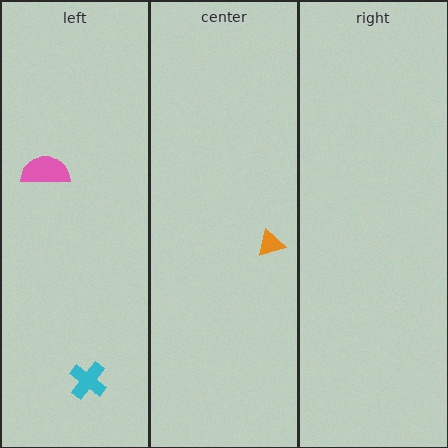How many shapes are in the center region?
1.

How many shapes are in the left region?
2.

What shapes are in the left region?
The cyan cross, the pink semicircle.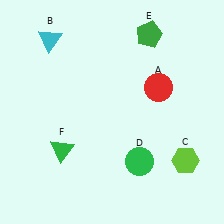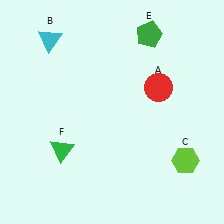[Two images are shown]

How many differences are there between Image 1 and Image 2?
There is 1 difference between the two images.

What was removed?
The green circle (D) was removed in Image 2.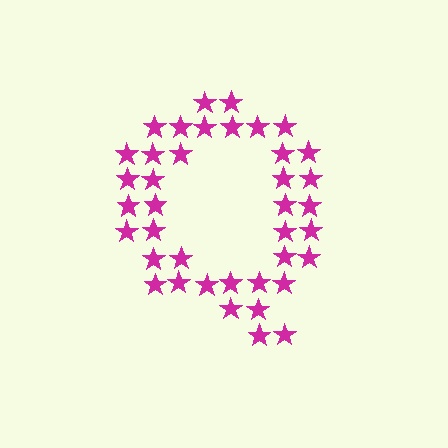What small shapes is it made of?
It is made of small stars.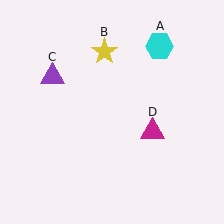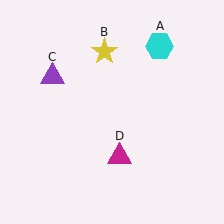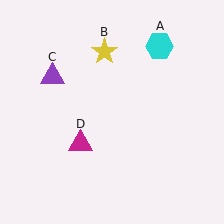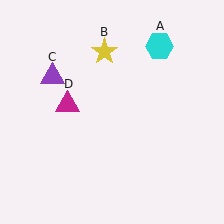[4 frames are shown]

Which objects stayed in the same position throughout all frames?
Cyan hexagon (object A) and yellow star (object B) and purple triangle (object C) remained stationary.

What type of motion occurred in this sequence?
The magenta triangle (object D) rotated clockwise around the center of the scene.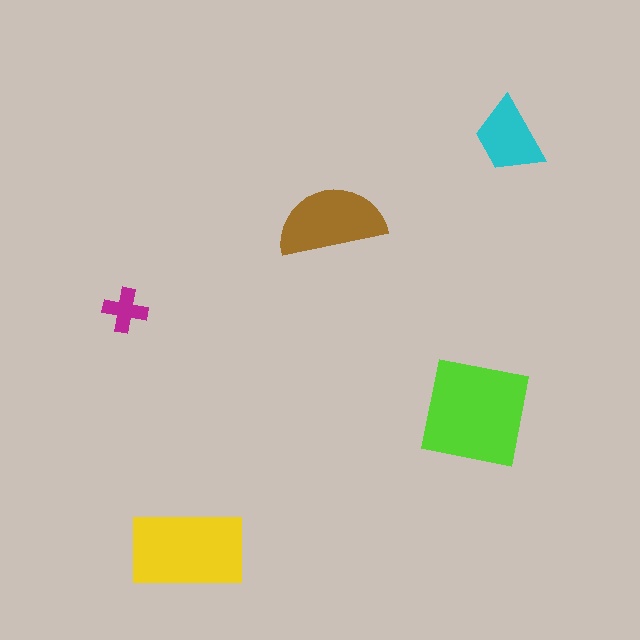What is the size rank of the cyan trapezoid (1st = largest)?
4th.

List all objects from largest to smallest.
The lime square, the yellow rectangle, the brown semicircle, the cyan trapezoid, the magenta cross.